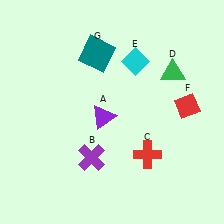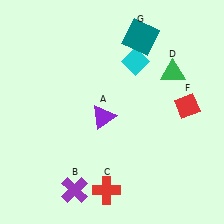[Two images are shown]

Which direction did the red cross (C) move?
The red cross (C) moved left.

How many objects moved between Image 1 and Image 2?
3 objects moved between the two images.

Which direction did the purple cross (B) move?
The purple cross (B) moved down.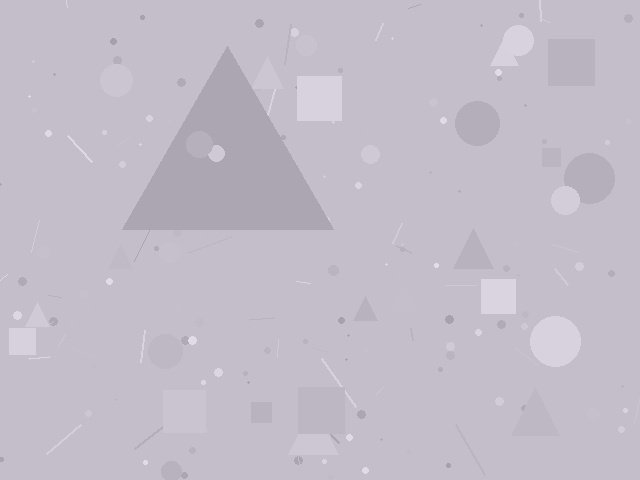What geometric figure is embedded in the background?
A triangle is embedded in the background.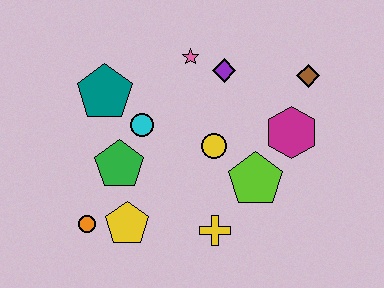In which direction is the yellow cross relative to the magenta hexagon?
The yellow cross is below the magenta hexagon.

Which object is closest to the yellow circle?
The lime pentagon is closest to the yellow circle.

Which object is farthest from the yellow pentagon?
The brown diamond is farthest from the yellow pentagon.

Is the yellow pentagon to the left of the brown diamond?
Yes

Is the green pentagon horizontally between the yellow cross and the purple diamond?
No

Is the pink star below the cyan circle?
No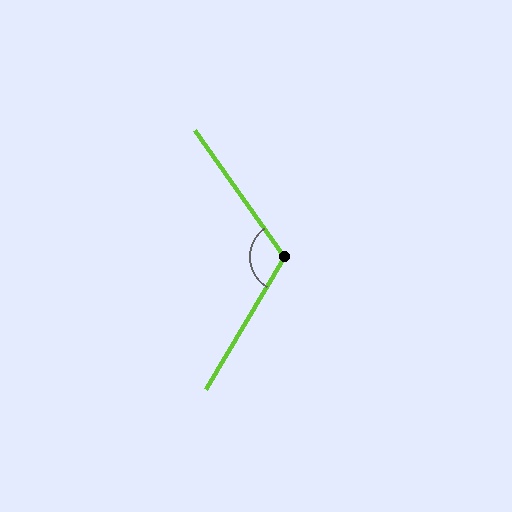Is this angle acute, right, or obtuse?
It is obtuse.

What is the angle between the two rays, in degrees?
Approximately 114 degrees.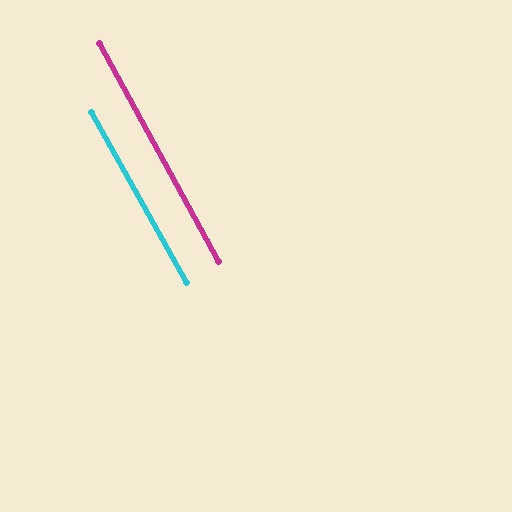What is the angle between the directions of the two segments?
Approximately 1 degree.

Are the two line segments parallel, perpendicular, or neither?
Parallel — their directions differ by only 0.5°.